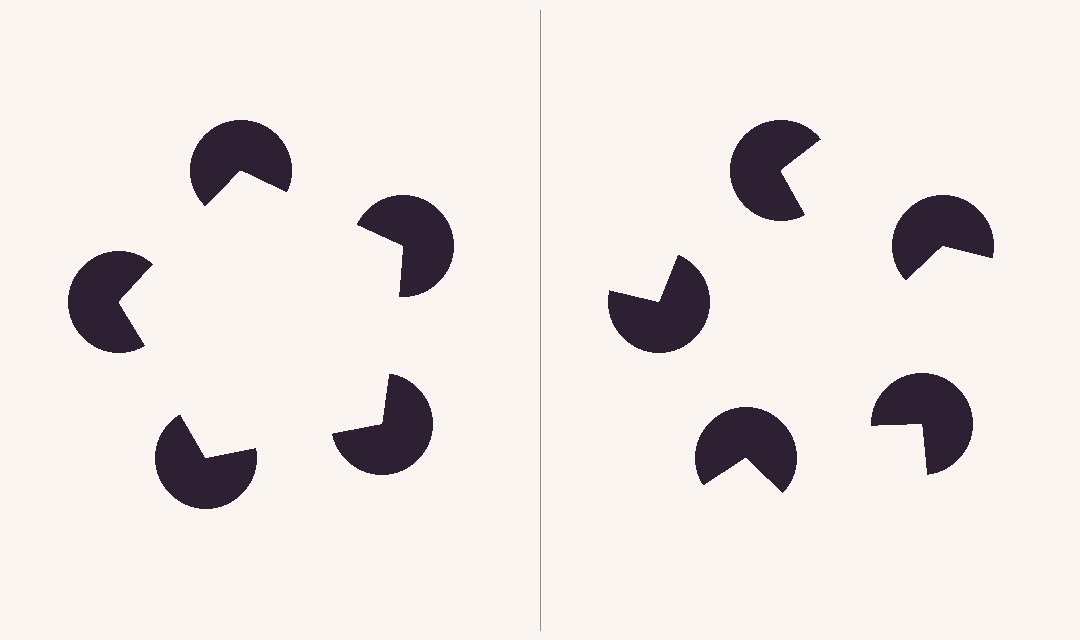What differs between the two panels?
The pac-man discs are positioned identically on both sides; only the wedge orientations differ. On the left they align to a pentagon; on the right they are misaligned.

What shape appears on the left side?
An illusory pentagon.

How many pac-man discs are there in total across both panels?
10 — 5 on each side.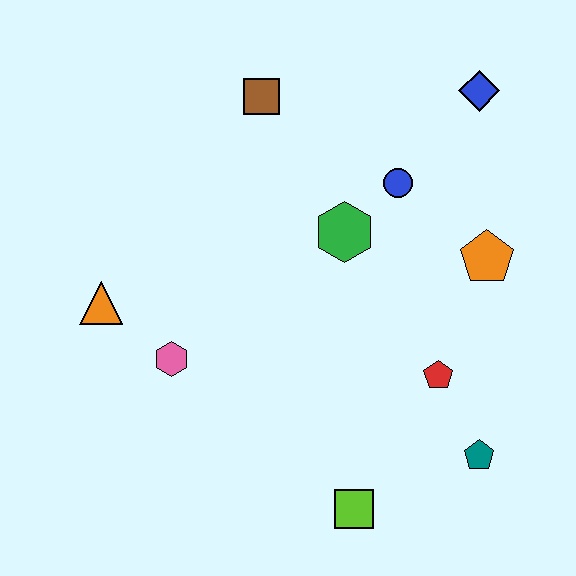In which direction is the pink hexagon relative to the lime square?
The pink hexagon is to the left of the lime square.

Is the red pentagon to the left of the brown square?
No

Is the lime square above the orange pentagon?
No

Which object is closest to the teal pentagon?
The red pentagon is closest to the teal pentagon.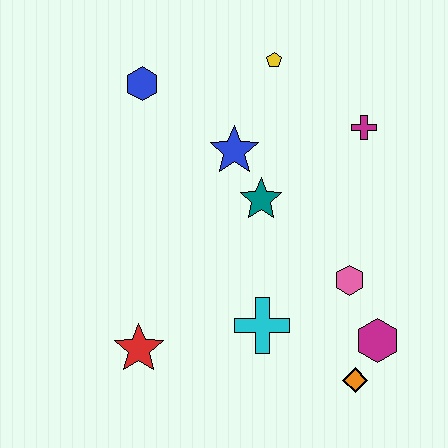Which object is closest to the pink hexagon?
The magenta hexagon is closest to the pink hexagon.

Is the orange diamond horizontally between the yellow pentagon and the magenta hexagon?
Yes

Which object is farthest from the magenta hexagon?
The blue hexagon is farthest from the magenta hexagon.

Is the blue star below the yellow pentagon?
Yes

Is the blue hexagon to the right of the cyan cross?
No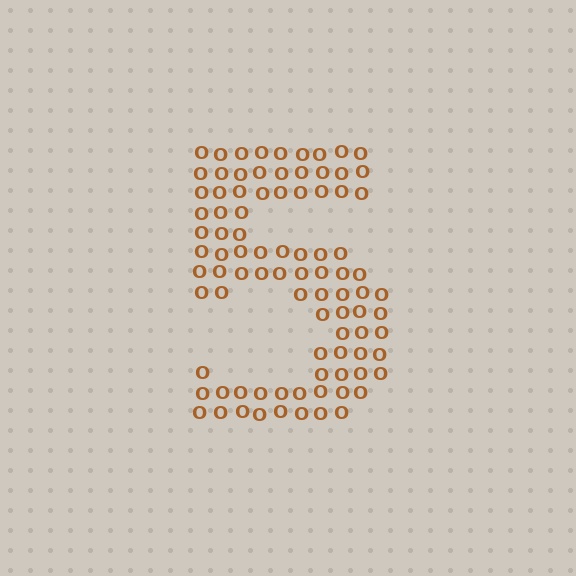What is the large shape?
The large shape is the digit 5.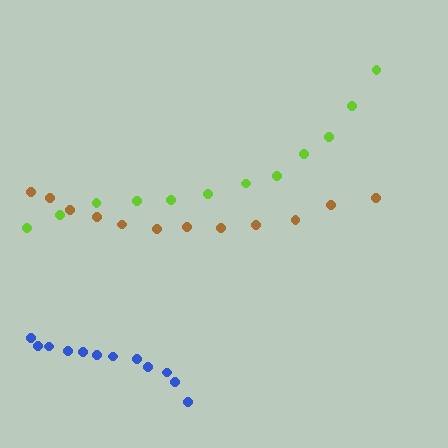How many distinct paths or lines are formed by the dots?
There are 3 distinct paths.